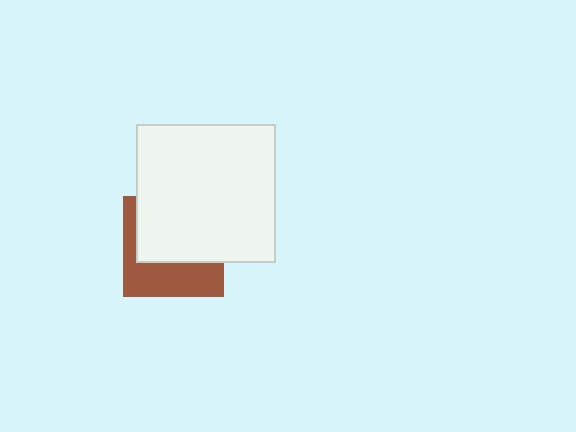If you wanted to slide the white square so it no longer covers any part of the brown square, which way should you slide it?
Slide it up — that is the most direct way to separate the two shapes.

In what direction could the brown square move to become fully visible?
The brown square could move down. That would shift it out from behind the white square entirely.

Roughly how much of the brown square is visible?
A small part of it is visible (roughly 41%).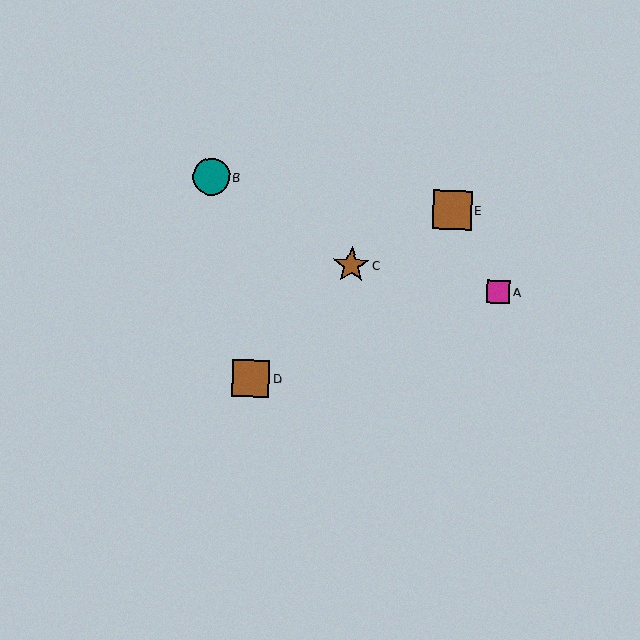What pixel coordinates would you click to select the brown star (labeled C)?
Click at (351, 265) to select the brown star C.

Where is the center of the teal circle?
The center of the teal circle is at (211, 176).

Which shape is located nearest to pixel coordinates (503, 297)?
The magenta square (labeled A) at (498, 292) is nearest to that location.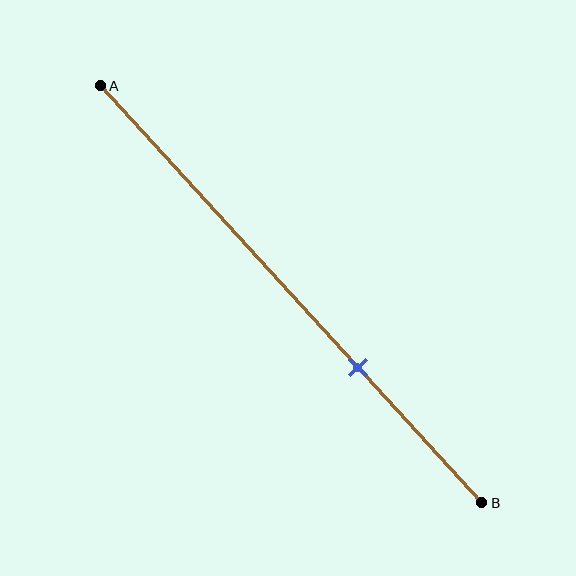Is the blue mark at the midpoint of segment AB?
No, the mark is at about 70% from A, not at the 50% midpoint.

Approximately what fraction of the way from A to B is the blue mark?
The blue mark is approximately 70% of the way from A to B.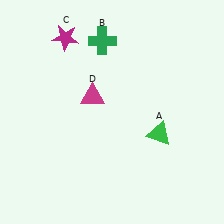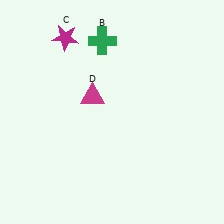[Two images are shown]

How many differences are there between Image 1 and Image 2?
There is 1 difference between the two images.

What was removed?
The green triangle (A) was removed in Image 2.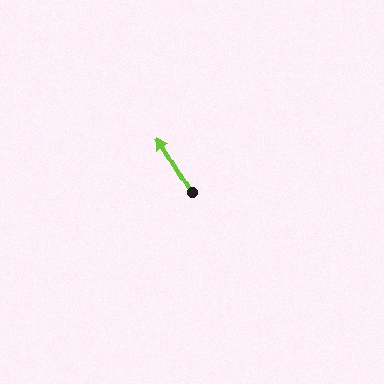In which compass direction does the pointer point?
Northwest.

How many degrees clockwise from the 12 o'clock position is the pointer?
Approximately 329 degrees.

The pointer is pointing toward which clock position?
Roughly 11 o'clock.